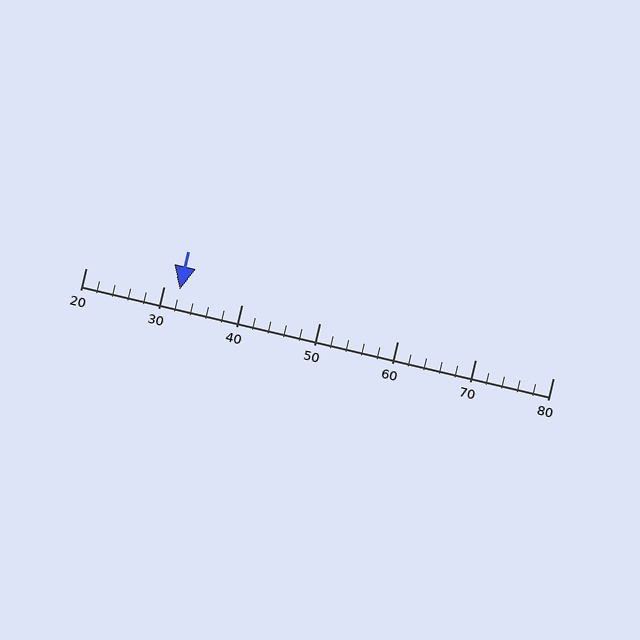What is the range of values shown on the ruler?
The ruler shows values from 20 to 80.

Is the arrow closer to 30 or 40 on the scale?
The arrow is closer to 30.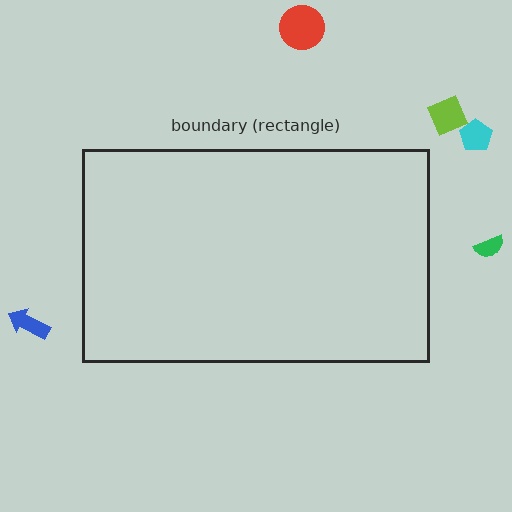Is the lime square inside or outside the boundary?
Outside.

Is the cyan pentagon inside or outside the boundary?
Outside.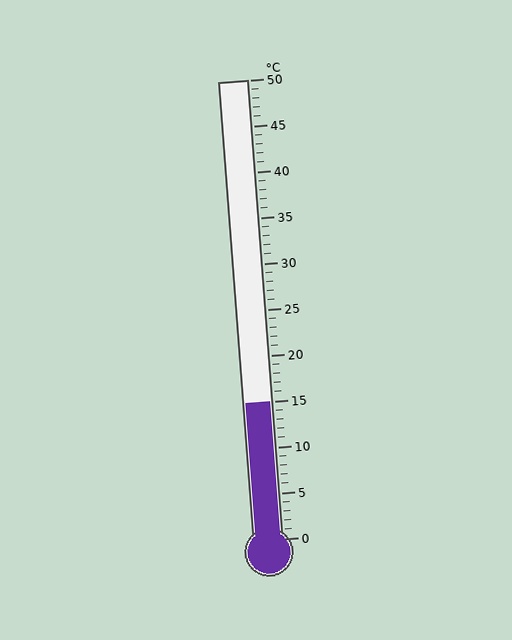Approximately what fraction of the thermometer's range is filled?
The thermometer is filled to approximately 30% of its range.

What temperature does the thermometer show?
The thermometer shows approximately 15°C.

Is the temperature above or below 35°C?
The temperature is below 35°C.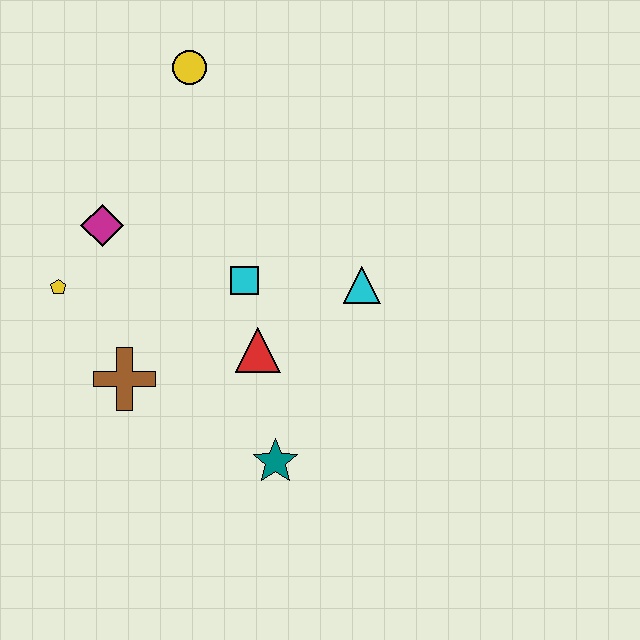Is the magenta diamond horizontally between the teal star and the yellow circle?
No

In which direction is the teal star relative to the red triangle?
The teal star is below the red triangle.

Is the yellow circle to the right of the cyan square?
No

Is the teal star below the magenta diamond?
Yes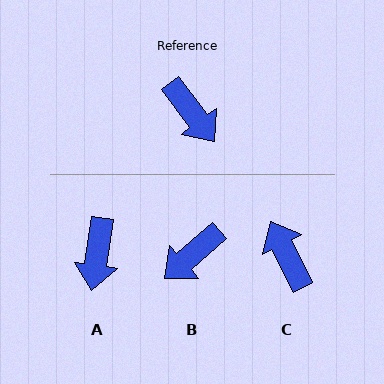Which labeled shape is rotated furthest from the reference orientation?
C, about 170 degrees away.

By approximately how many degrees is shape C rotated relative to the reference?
Approximately 170 degrees counter-clockwise.